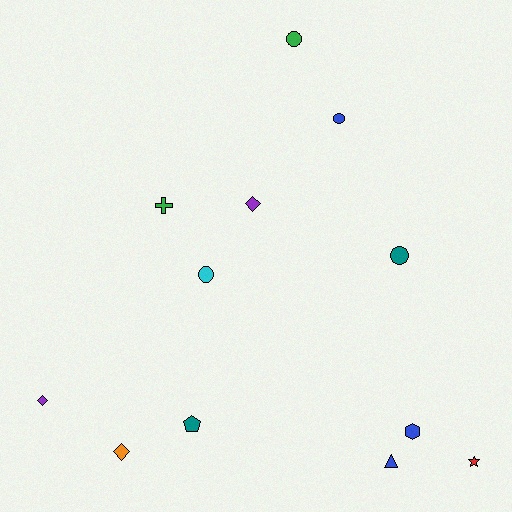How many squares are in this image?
There are no squares.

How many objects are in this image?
There are 12 objects.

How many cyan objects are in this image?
There is 1 cyan object.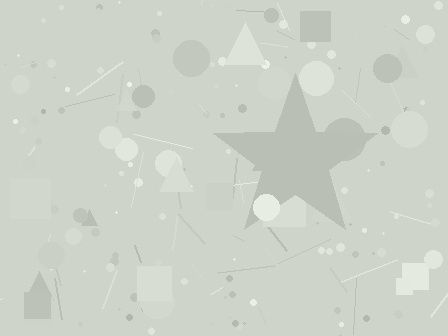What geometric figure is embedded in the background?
A star is embedded in the background.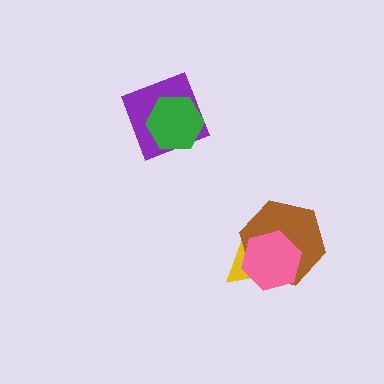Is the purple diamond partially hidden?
Yes, it is partially covered by another shape.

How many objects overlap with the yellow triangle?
2 objects overlap with the yellow triangle.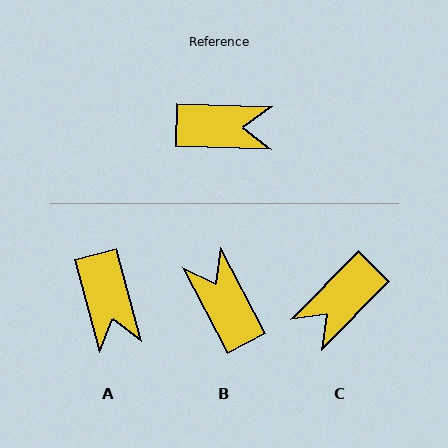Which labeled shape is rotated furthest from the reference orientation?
C, about 133 degrees away.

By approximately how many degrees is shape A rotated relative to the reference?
Approximately 74 degrees clockwise.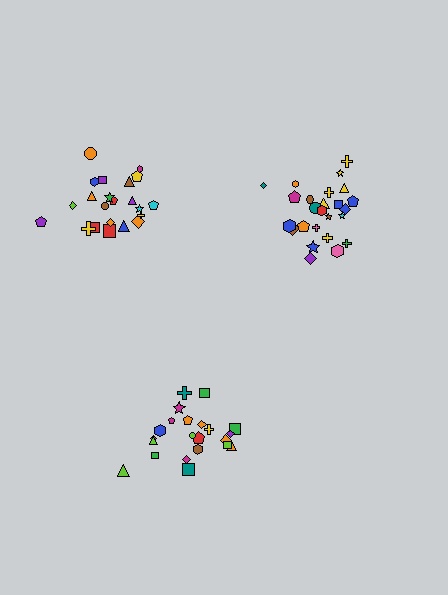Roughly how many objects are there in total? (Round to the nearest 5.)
Roughly 70 objects in total.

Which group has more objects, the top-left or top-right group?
The top-right group.